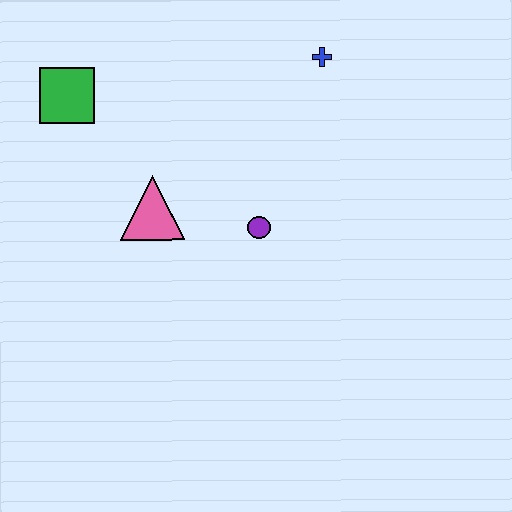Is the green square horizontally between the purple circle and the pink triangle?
No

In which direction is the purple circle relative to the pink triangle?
The purple circle is to the right of the pink triangle.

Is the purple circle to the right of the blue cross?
No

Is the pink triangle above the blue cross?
No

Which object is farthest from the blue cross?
The green square is farthest from the blue cross.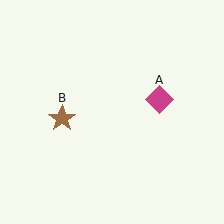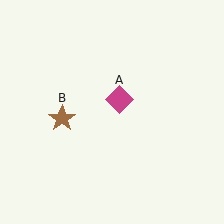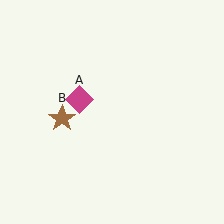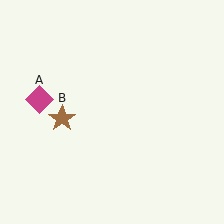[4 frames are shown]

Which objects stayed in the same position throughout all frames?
Brown star (object B) remained stationary.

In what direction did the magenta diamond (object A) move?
The magenta diamond (object A) moved left.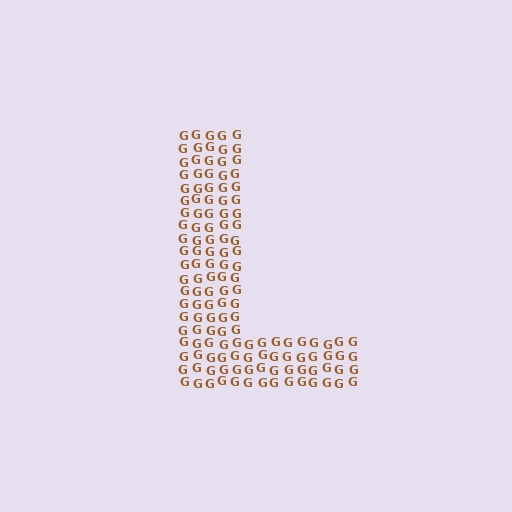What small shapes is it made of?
It is made of small letter G's.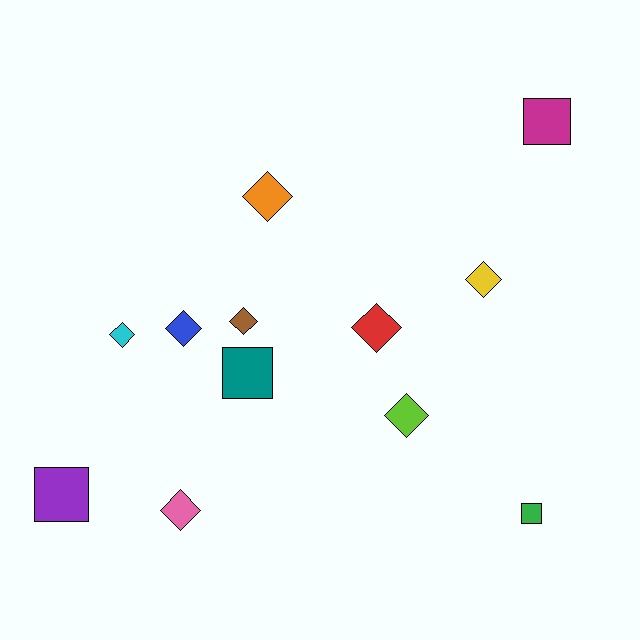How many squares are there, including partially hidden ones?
There are 4 squares.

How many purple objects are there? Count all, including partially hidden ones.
There is 1 purple object.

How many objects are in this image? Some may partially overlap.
There are 12 objects.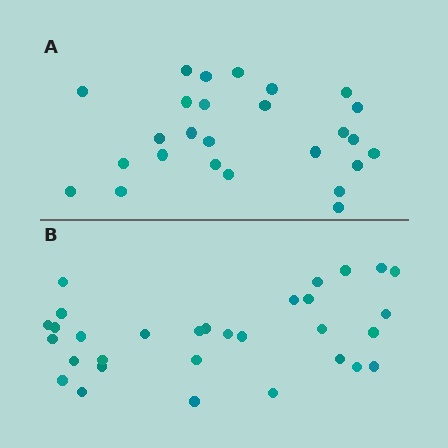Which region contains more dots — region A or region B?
Region B (the bottom region) has more dots.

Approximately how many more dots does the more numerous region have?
Region B has about 5 more dots than region A.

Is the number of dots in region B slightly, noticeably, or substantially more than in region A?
Region B has only slightly more — the two regions are fairly close. The ratio is roughly 1.2 to 1.